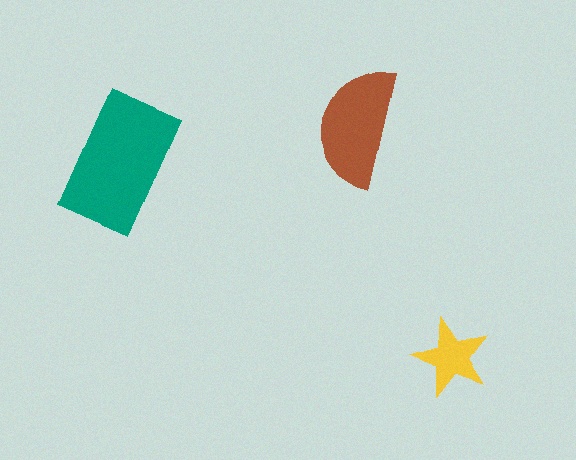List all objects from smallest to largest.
The yellow star, the brown semicircle, the teal rectangle.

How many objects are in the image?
There are 3 objects in the image.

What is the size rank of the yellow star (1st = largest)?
3rd.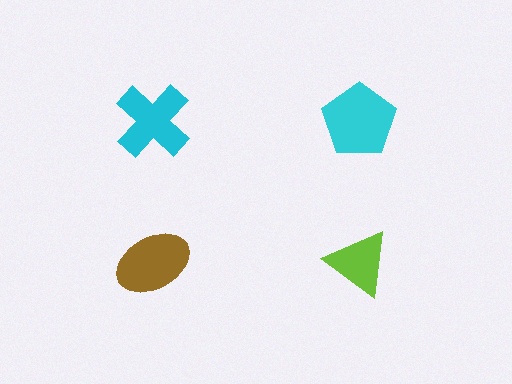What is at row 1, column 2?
A cyan pentagon.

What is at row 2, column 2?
A lime triangle.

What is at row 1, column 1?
A cyan cross.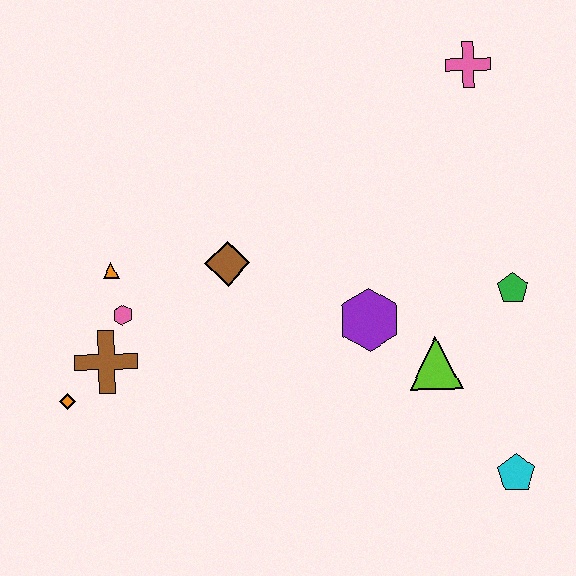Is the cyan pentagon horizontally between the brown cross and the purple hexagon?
No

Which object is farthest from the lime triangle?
The orange diamond is farthest from the lime triangle.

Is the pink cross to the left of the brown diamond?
No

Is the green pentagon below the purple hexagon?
No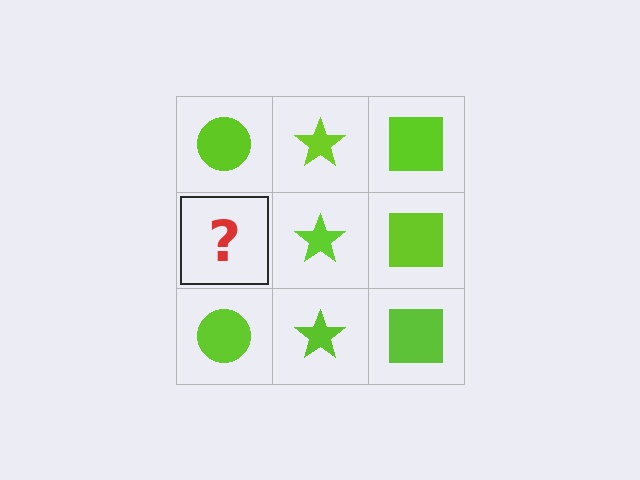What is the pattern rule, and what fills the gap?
The rule is that each column has a consistent shape. The gap should be filled with a lime circle.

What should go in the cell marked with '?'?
The missing cell should contain a lime circle.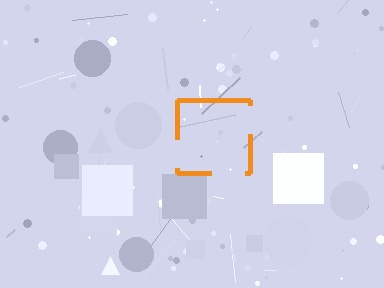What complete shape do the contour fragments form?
The contour fragments form a square.